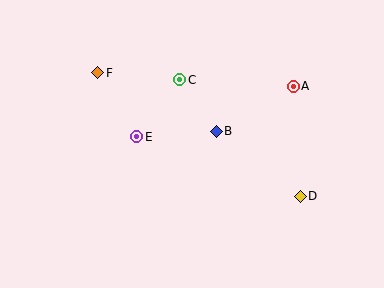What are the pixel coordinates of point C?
Point C is at (180, 80).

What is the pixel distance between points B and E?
The distance between B and E is 80 pixels.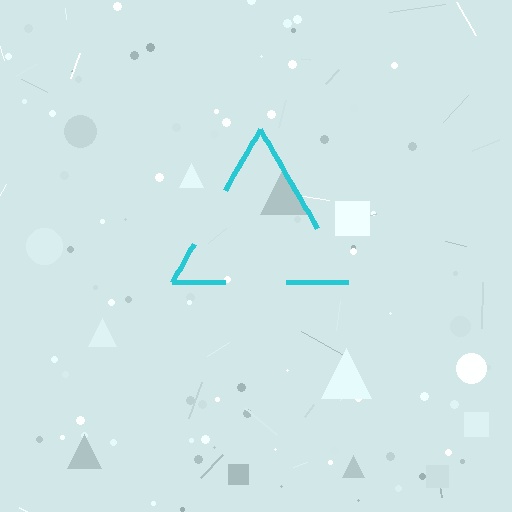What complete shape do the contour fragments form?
The contour fragments form a triangle.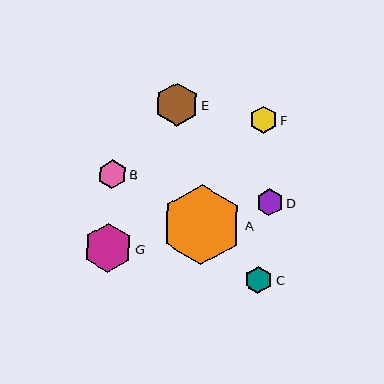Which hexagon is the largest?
Hexagon A is the largest with a size of approximately 80 pixels.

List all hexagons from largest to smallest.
From largest to smallest: A, G, E, B, C, F, D.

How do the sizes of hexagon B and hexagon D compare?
Hexagon B and hexagon D are approximately the same size.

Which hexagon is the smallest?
Hexagon D is the smallest with a size of approximately 27 pixels.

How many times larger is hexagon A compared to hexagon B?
Hexagon A is approximately 2.8 times the size of hexagon B.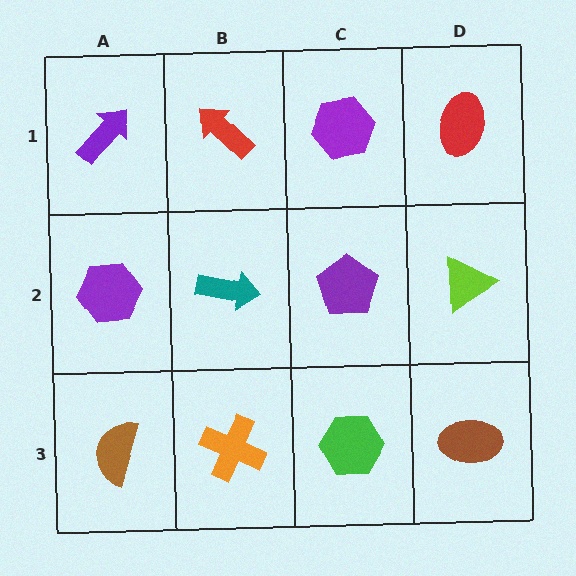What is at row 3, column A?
A brown semicircle.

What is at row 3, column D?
A brown ellipse.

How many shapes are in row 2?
4 shapes.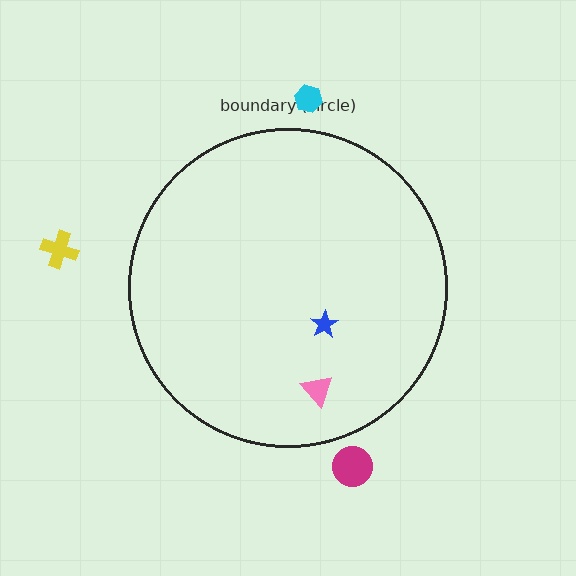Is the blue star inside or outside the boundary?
Inside.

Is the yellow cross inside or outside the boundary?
Outside.